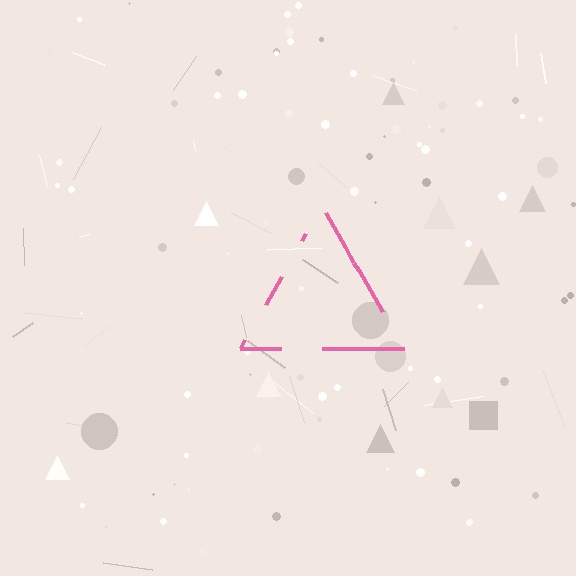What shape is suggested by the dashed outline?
The dashed outline suggests a triangle.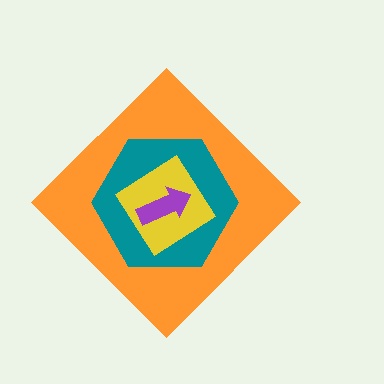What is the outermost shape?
The orange diamond.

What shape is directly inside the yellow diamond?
The purple arrow.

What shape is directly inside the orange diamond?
The teal hexagon.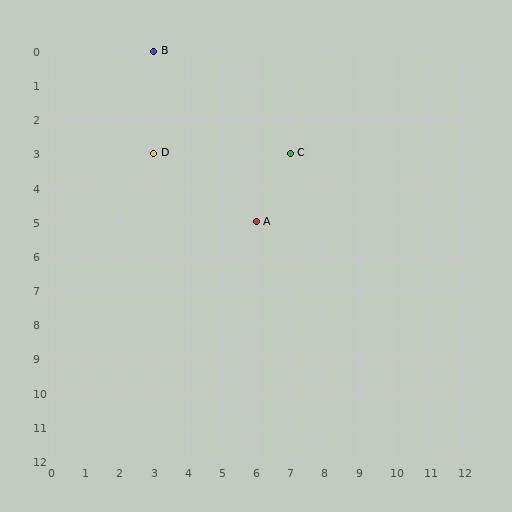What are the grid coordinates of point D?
Point D is at grid coordinates (3, 3).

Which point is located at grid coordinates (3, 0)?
Point B is at (3, 0).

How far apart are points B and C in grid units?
Points B and C are 4 columns and 3 rows apart (about 5.0 grid units diagonally).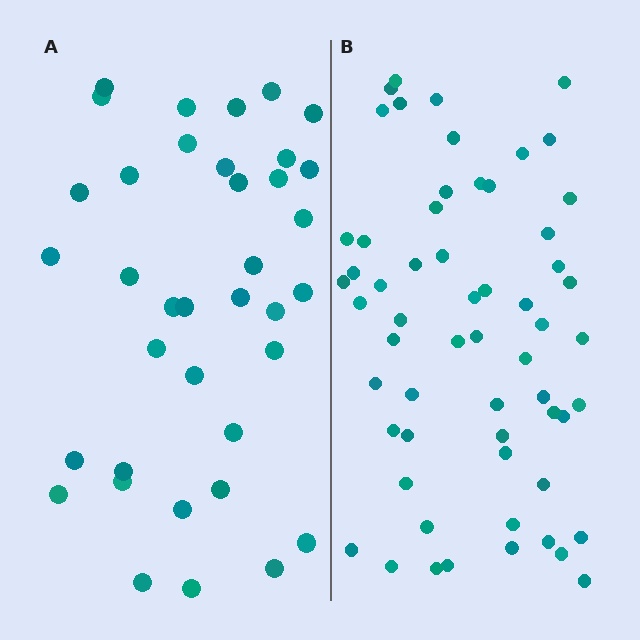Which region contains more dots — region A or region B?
Region B (the right region) has more dots.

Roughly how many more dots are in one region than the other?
Region B has approximately 20 more dots than region A.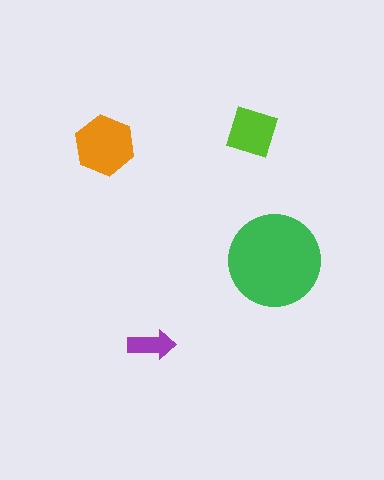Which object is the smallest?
The purple arrow.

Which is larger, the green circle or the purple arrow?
The green circle.